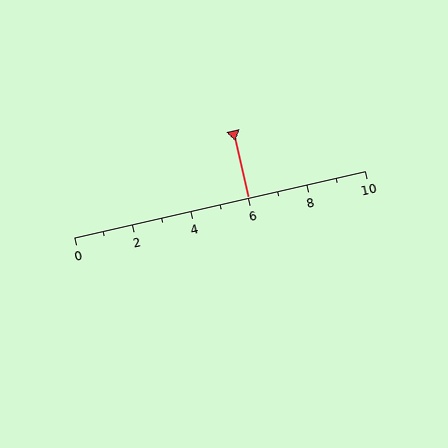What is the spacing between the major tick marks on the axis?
The major ticks are spaced 2 apart.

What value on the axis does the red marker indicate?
The marker indicates approximately 6.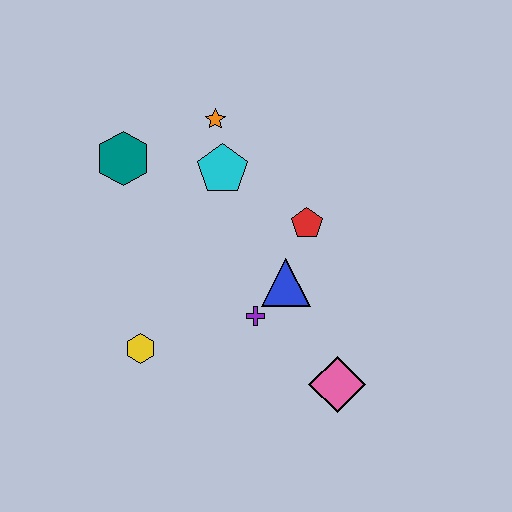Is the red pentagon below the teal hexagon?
Yes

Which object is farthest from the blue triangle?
The teal hexagon is farthest from the blue triangle.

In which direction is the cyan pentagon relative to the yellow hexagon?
The cyan pentagon is above the yellow hexagon.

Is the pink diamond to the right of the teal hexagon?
Yes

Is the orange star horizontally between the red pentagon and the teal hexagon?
Yes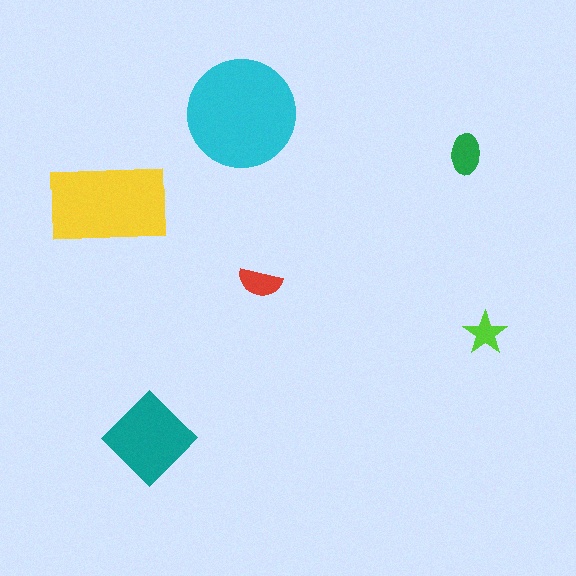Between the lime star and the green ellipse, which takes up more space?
The green ellipse.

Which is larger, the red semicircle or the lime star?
The red semicircle.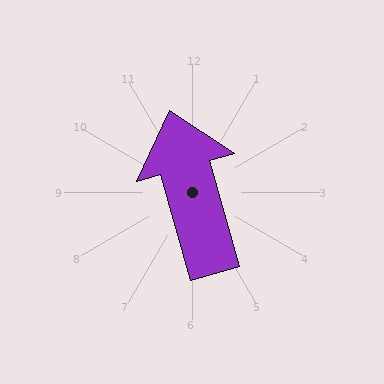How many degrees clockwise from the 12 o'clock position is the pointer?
Approximately 344 degrees.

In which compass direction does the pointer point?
North.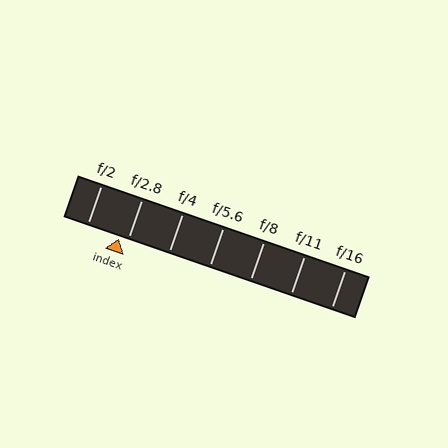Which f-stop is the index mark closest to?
The index mark is closest to f/2.8.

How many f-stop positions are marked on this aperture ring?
There are 7 f-stop positions marked.